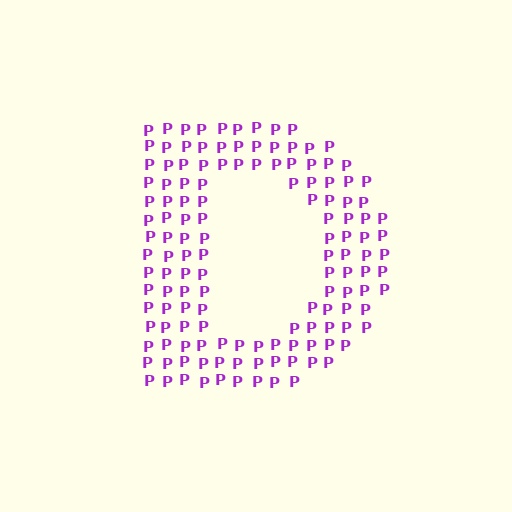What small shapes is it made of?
It is made of small letter P's.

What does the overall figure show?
The overall figure shows the letter D.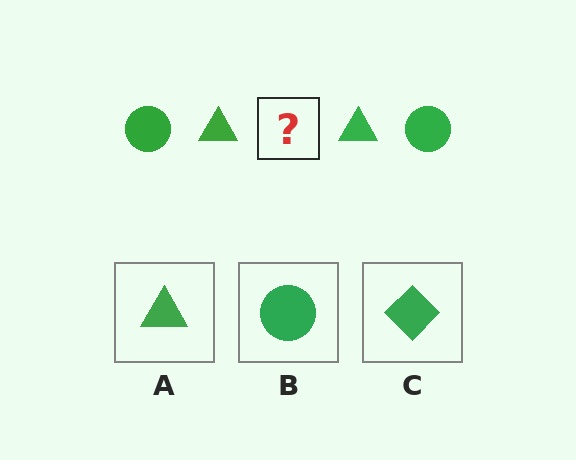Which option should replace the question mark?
Option B.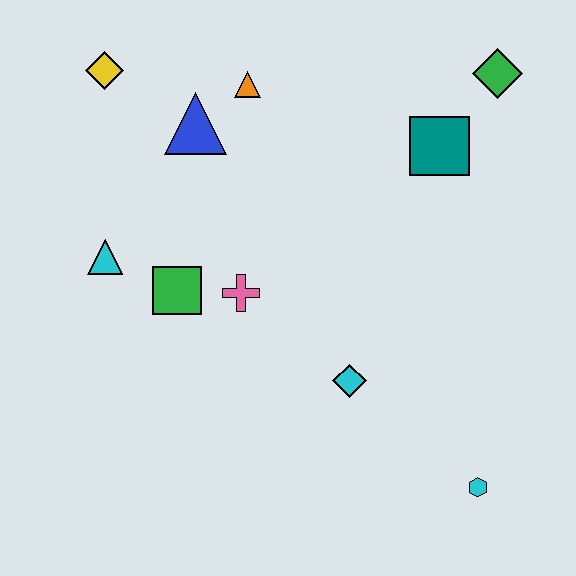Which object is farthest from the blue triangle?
The cyan hexagon is farthest from the blue triangle.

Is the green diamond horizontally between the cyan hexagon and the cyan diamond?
No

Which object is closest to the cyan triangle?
The green square is closest to the cyan triangle.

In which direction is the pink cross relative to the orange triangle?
The pink cross is below the orange triangle.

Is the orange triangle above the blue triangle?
Yes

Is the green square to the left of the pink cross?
Yes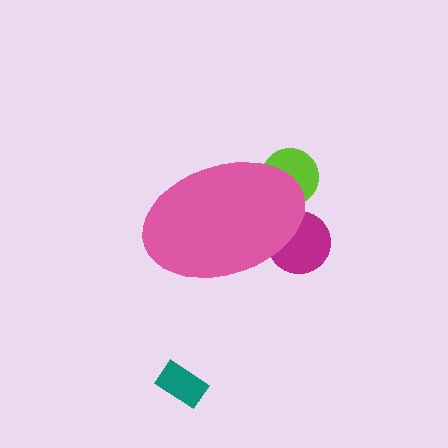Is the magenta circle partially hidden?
Yes, the magenta circle is partially hidden behind the pink ellipse.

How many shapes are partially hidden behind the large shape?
2 shapes are partially hidden.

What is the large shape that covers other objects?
A pink ellipse.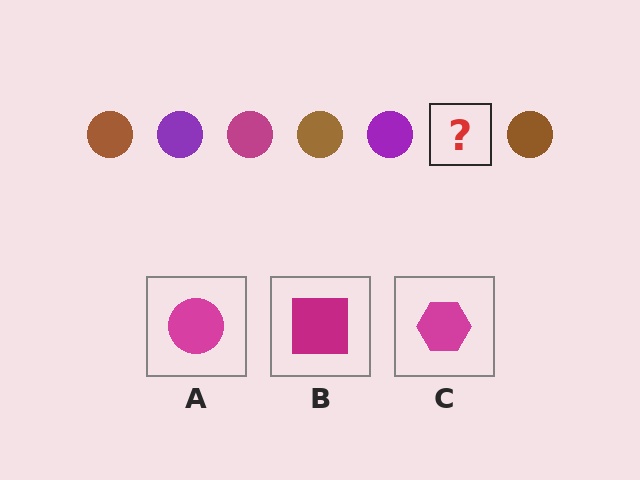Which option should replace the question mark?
Option A.